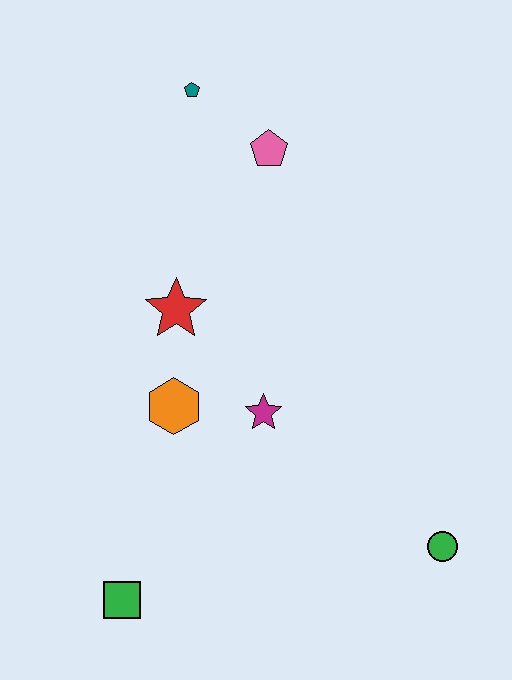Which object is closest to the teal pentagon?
The pink pentagon is closest to the teal pentagon.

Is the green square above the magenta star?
No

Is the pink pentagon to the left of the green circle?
Yes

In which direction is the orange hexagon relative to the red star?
The orange hexagon is below the red star.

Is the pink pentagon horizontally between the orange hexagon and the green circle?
Yes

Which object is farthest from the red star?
The green circle is farthest from the red star.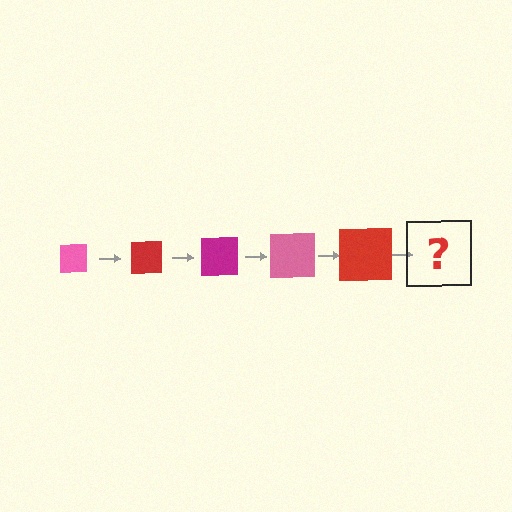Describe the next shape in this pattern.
It should be a magenta square, larger than the previous one.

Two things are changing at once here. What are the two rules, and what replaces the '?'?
The two rules are that the square grows larger each step and the color cycles through pink, red, and magenta. The '?' should be a magenta square, larger than the previous one.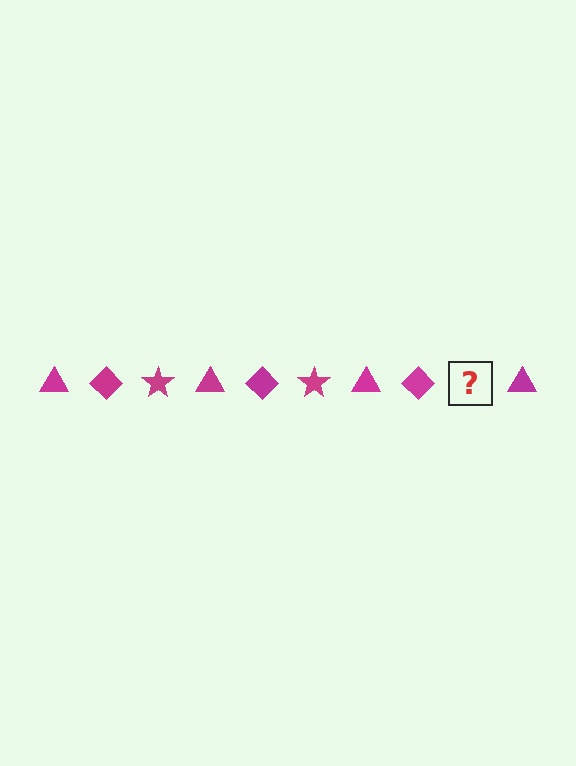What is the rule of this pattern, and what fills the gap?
The rule is that the pattern cycles through triangle, diamond, star shapes in magenta. The gap should be filled with a magenta star.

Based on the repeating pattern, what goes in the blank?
The blank should be a magenta star.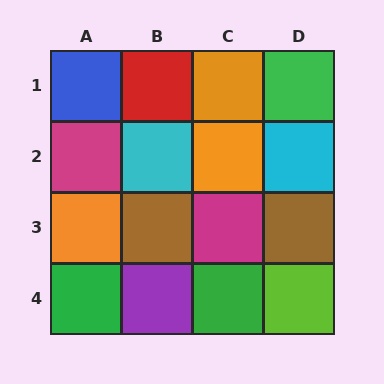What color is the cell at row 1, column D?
Green.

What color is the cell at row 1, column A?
Blue.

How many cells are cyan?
2 cells are cyan.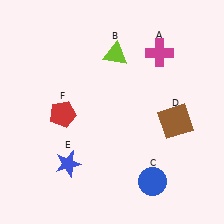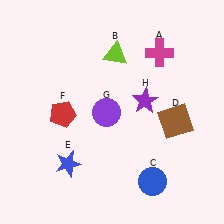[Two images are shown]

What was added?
A purple circle (G), a purple star (H) were added in Image 2.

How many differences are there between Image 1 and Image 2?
There are 2 differences between the two images.